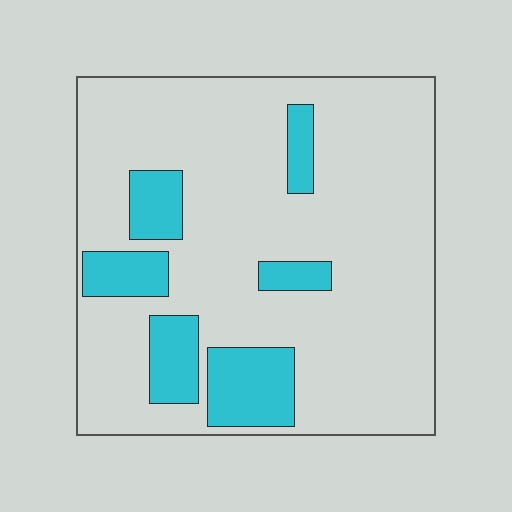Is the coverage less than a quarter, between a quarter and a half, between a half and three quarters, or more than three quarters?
Less than a quarter.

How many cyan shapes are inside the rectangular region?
6.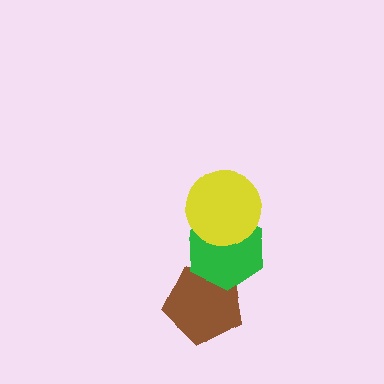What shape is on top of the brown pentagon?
The green hexagon is on top of the brown pentagon.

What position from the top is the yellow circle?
The yellow circle is 1st from the top.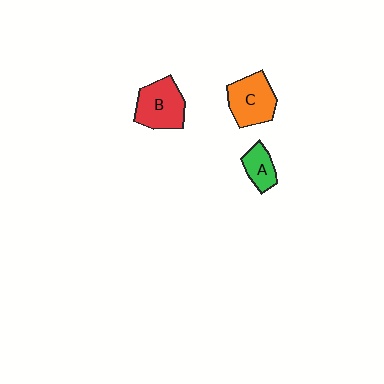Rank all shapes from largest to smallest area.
From largest to smallest: B (red), C (orange), A (green).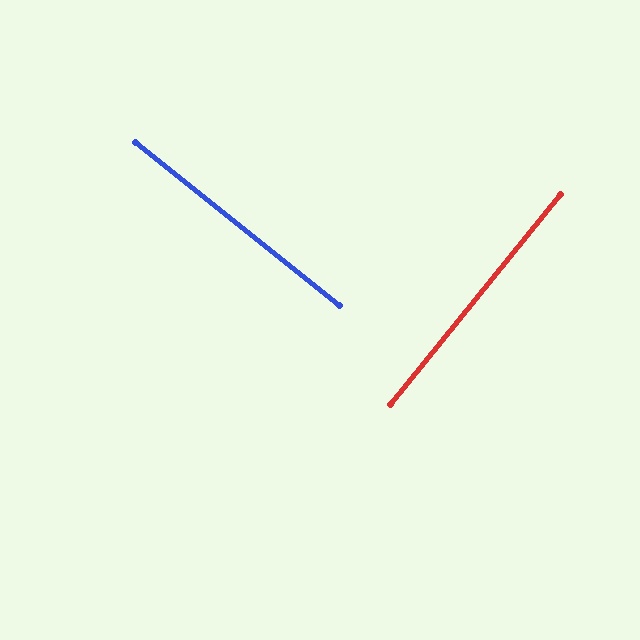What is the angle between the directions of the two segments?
Approximately 90 degrees.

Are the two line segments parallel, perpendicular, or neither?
Perpendicular — they meet at approximately 90°.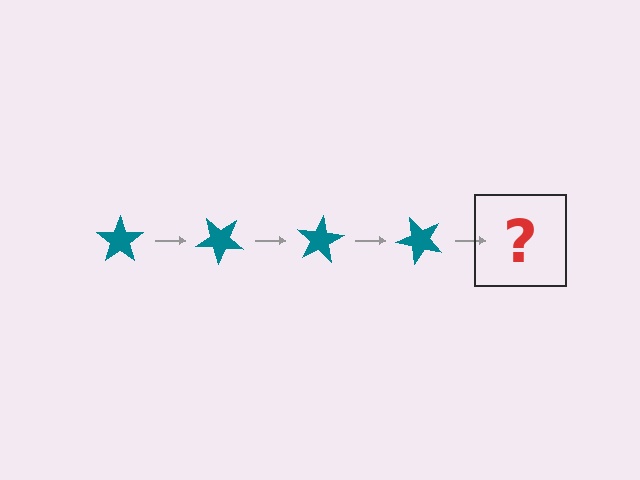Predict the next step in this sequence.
The next step is a teal star rotated 160 degrees.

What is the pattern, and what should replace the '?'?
The pattern is that the star rotates 40 degrees each step. The '?' should be a teal star rotated 160 degrees.